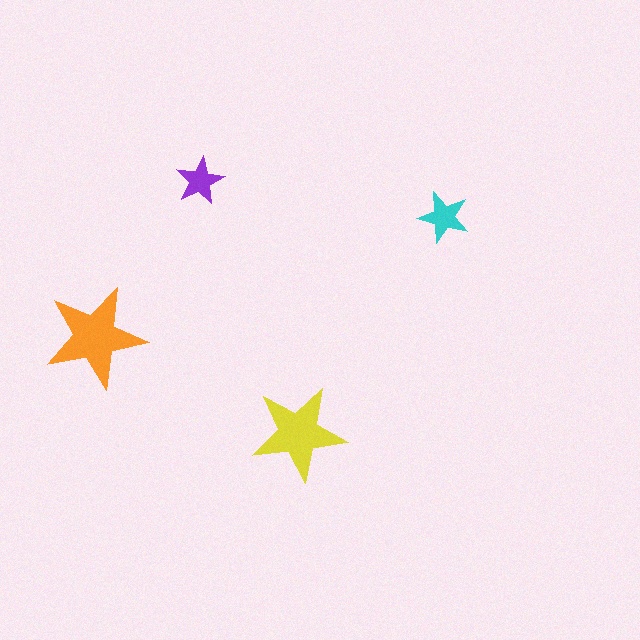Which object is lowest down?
The yellow star is bottommost.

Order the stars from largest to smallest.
the orange one, the yellow one, the cyan one, the purple one.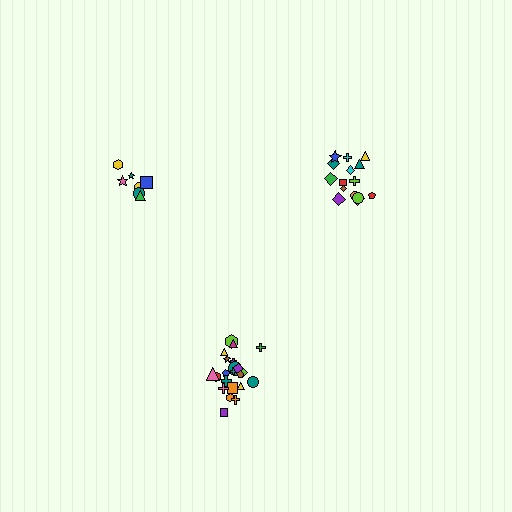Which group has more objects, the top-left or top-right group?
The top-right group.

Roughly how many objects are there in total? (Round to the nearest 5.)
Roughly 45 objects in total.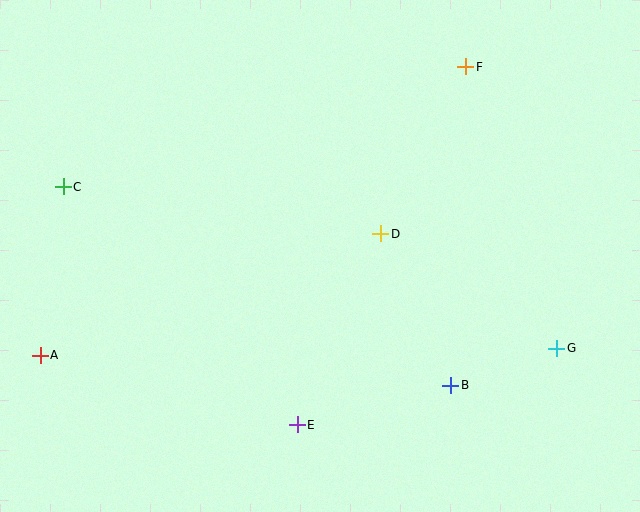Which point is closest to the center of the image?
Point D at (381, 234) is closest to the center.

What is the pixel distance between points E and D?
The distance between E and D is 209 pixels.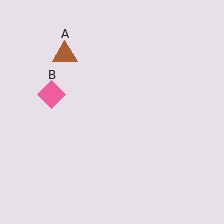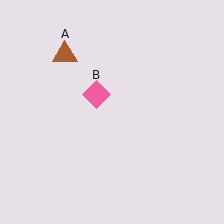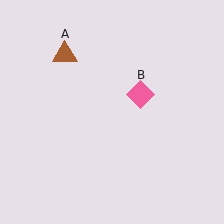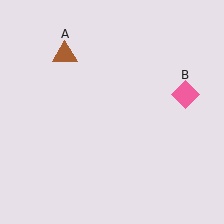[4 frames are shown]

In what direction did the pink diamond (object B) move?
The pink diamond (object B) moved right.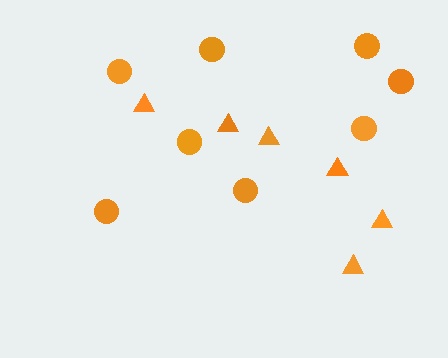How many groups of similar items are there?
There are 2 groups: one group of circles (8) and one group of triangles (6).